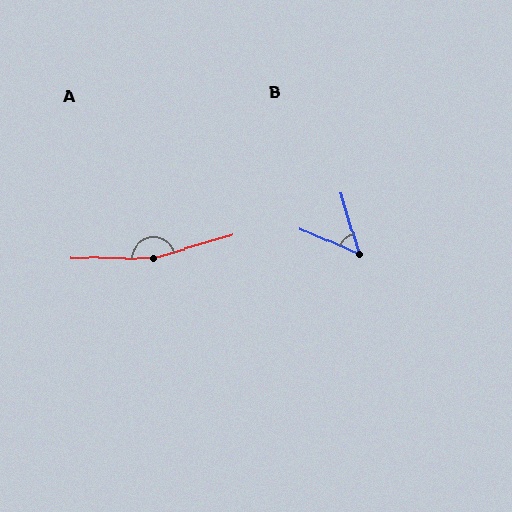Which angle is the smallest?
B, at approximately 50 degrees.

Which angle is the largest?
A, at approximately 162 degrees.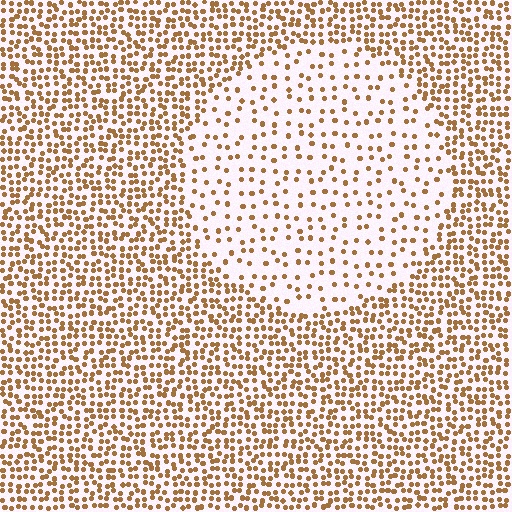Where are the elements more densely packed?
The elements are more densely packed outside the circle boundary.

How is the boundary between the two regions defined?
The boundary is defined by a change in element density (approximately 2.5x ratio). All elements are the same color, size, and shape.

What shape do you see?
I see a circle.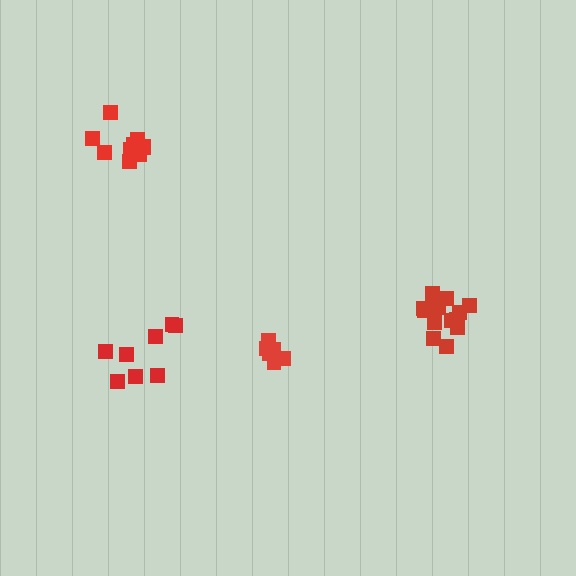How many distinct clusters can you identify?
There are 4 distinct clusters.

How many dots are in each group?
Group 1: 13 dots, Group 2: 7 dots, Group 3: 8 dots, Group 4: 10 dots (38 total).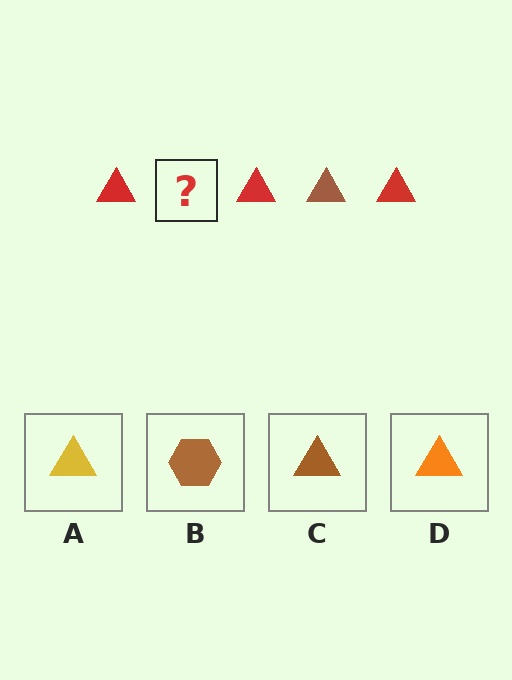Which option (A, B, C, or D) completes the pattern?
C.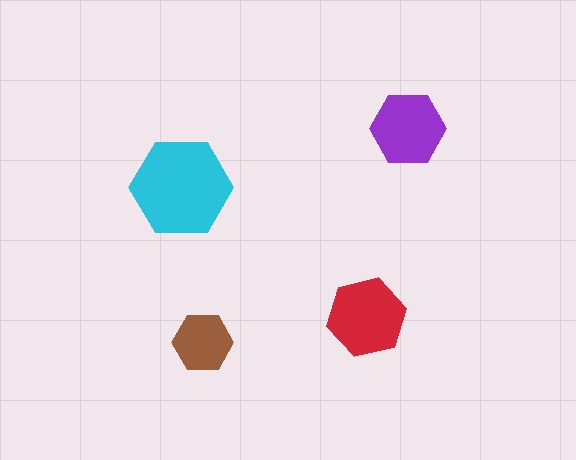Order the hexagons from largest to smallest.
the cyan one, the red one, the purple one, the brown one.